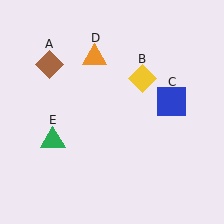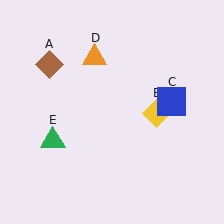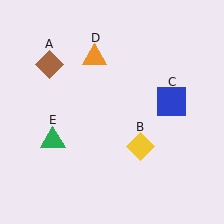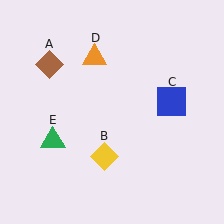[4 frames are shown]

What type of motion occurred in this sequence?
The yellow diamond (object B) rotated clockwise around the center of the scene.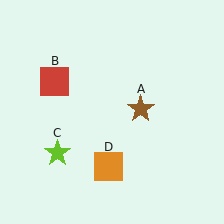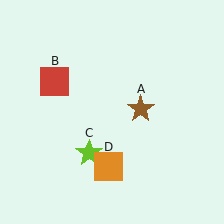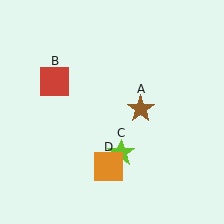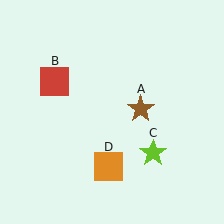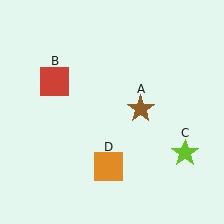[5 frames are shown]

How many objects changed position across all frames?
1 object changed position: lime star (object C).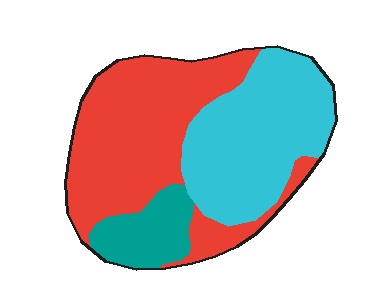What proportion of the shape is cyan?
Cyan covers 39% of the shape.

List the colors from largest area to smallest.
From largest to smallest: red, cyan, teal.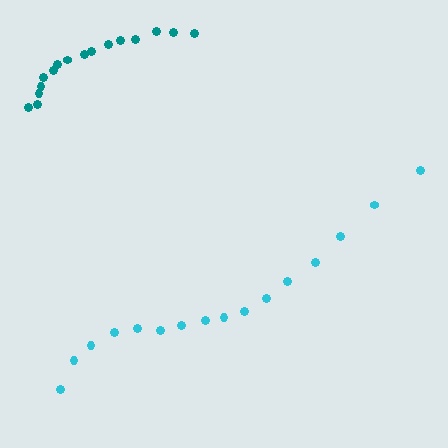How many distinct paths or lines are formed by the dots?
There are 2 distinct paths.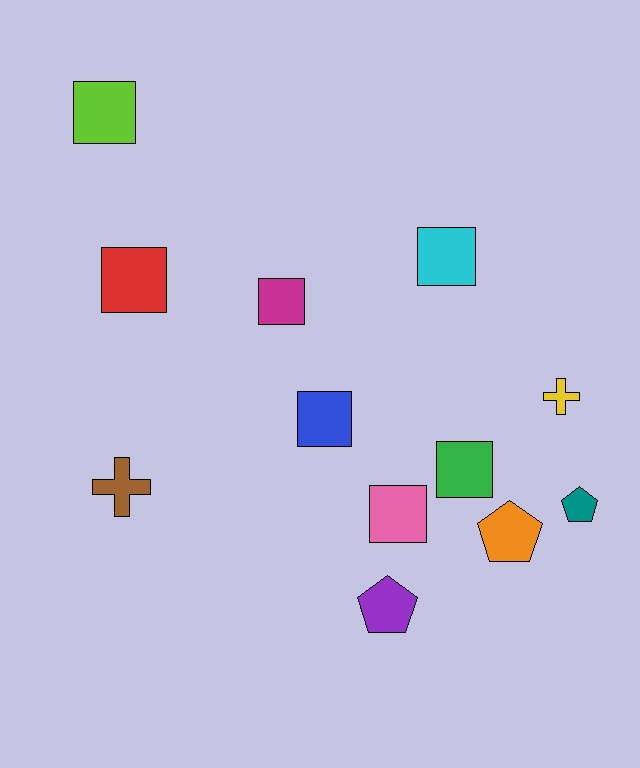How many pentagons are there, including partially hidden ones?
There are 3 pentagons.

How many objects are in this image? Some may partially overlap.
There are 12 objects.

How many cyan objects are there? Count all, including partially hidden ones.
There is 1 cyan object.